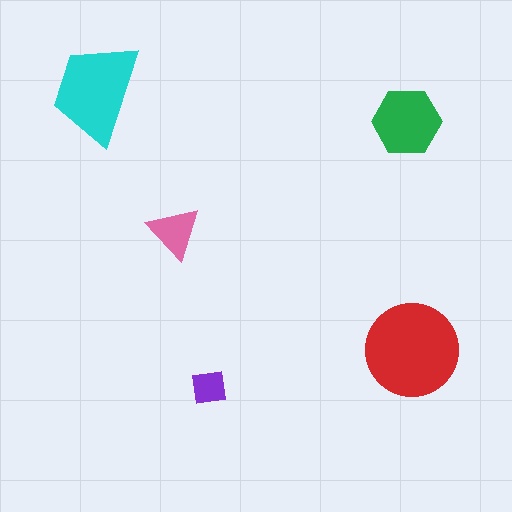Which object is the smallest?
The purple square.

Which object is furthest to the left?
The cyan trapezoid is leftmost.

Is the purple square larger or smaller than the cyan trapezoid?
Smaller.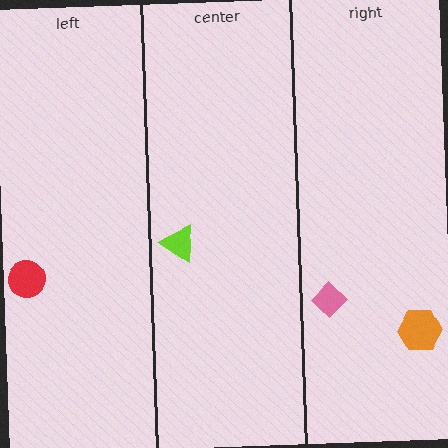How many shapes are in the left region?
1.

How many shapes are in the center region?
1.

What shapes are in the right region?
The pink diamond, the orange hexagon.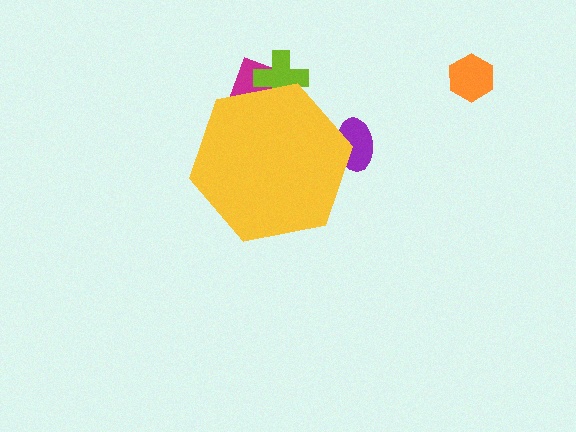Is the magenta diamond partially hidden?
Yes, the magenta diamond is partially hidden behind the yellow hexagon.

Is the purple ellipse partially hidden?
Yes, the purple ellipse is partially hidden behind the yellow hexagon.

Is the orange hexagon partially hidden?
No, the orange hexagon is fully visible.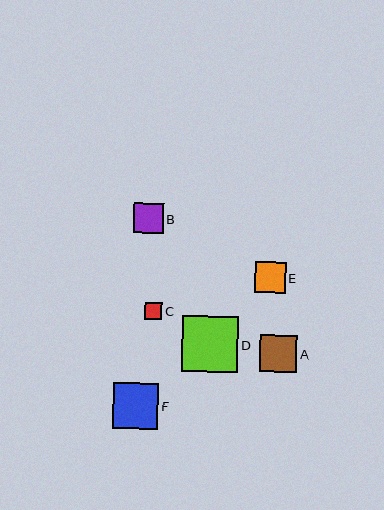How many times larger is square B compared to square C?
Square B is approximately 1.8 times the size of square C.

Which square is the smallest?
Square C is the smallest with a size of approximately 17 pixels.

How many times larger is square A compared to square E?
Square A is approximately 1.2 times the size of square E.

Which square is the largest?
Square D is the largest with a size of approximately 56 pixels.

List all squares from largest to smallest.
From largest to smallest: D, F, A, E, B, C.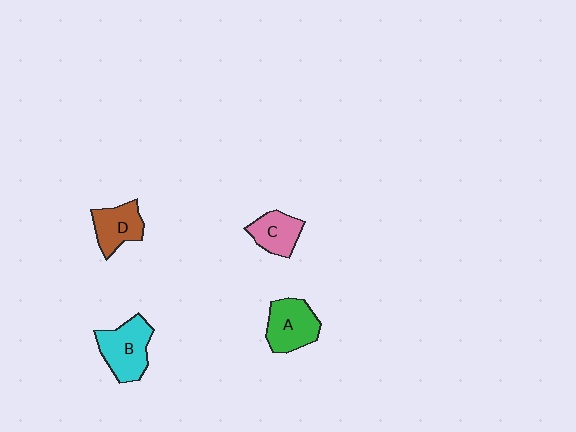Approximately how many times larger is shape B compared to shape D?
Approximately 1.3 times.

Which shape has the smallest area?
Shape C (pink).